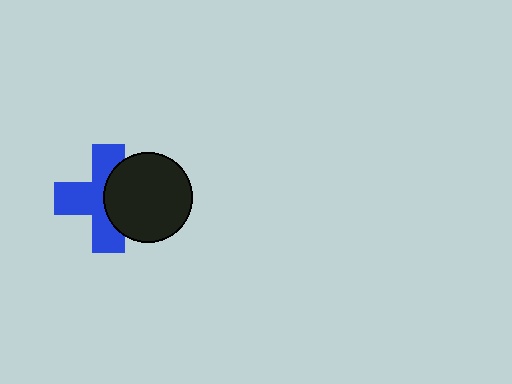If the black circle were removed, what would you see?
You would see the complete blue cross.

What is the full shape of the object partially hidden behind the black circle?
The partially hidden object is a blue cross.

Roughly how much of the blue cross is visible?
About half of it is visible (roughly 60%).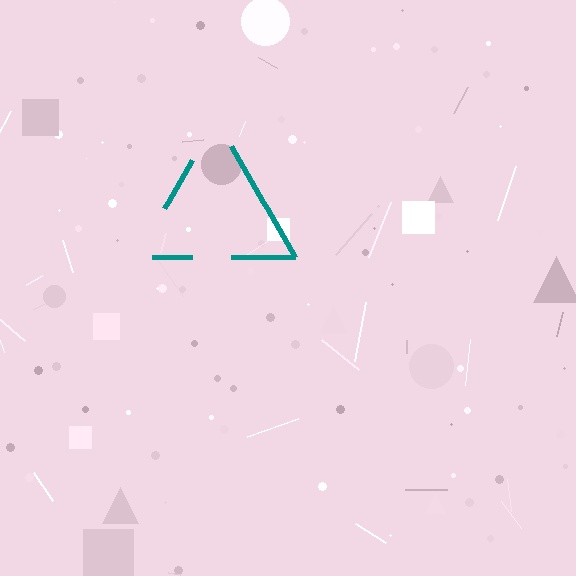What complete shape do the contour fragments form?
The contour fragments form a triangle.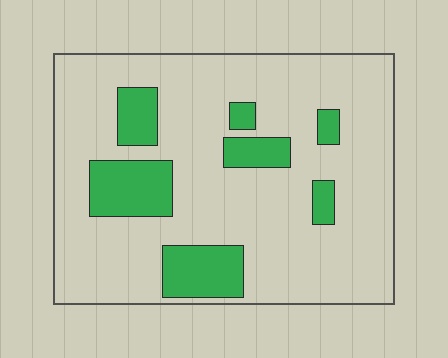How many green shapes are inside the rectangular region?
7.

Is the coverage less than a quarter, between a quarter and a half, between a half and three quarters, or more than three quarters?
Less than a quarter.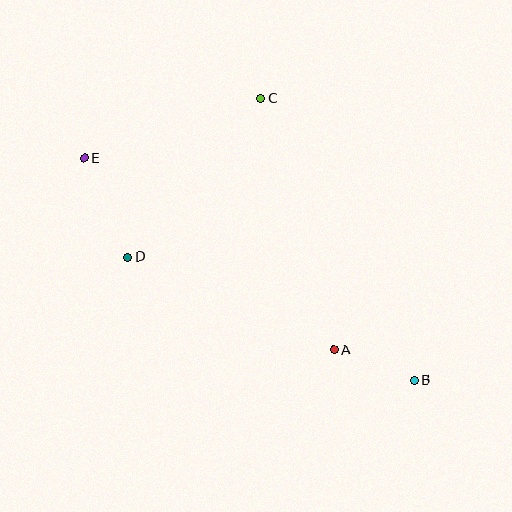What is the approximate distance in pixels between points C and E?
The distance between C and E is approximately 186 pixels.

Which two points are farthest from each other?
Points B and E are farthest from each other.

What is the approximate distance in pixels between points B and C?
The distance between B and C is approximately 321 pixels.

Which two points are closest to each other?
Points A and B are closest to each other.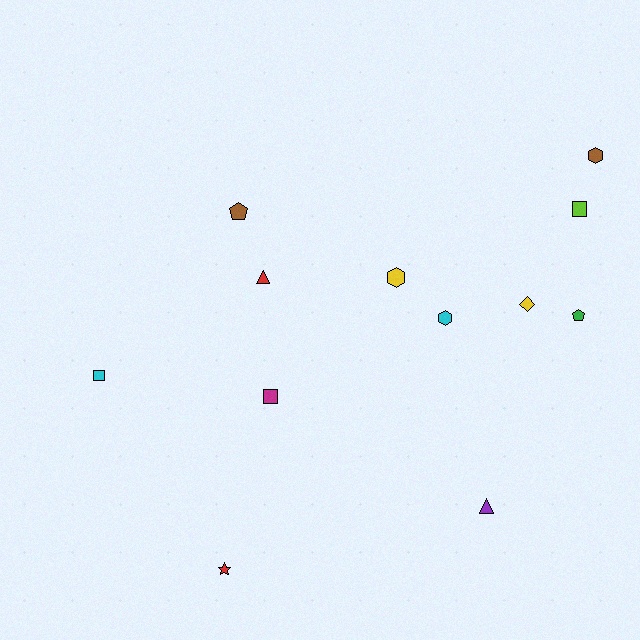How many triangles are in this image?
There are 2 triangles.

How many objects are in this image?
There are 12 objects.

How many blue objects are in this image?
There are no blue objects.